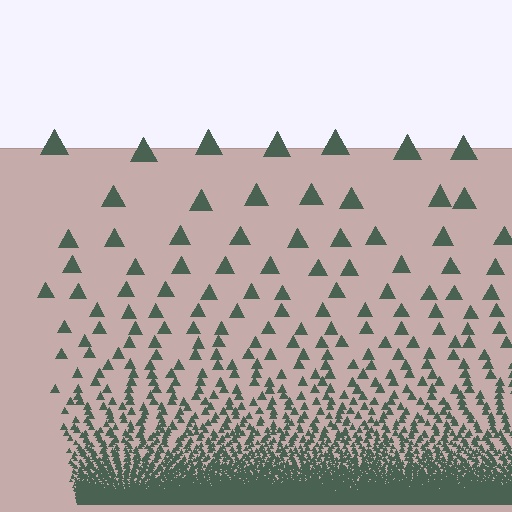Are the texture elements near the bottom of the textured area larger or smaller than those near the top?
Smaller. The gradient is inverted — elements near the bottom are smaller and denser.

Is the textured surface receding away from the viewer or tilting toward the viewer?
The surface appears to tilt toward the viewer. Texture elements get larger and sparser toward the top.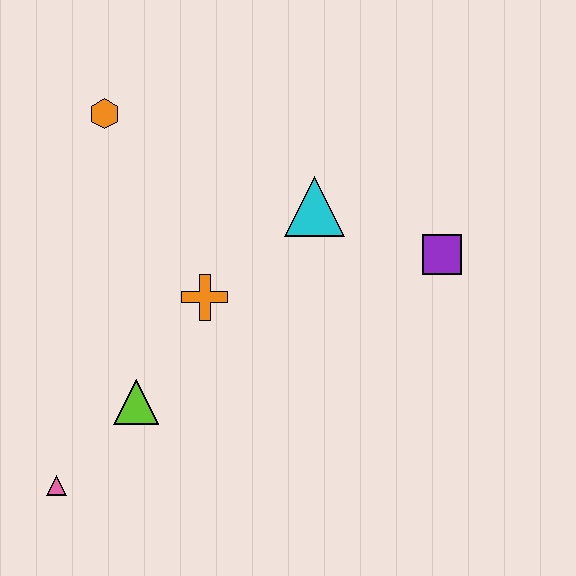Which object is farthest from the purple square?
The pink triangle is farthest from the purple square.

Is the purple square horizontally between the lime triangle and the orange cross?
No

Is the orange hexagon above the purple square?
Yes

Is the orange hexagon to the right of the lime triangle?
No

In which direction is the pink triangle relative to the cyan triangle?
The pink triangle is below the cyan triangle.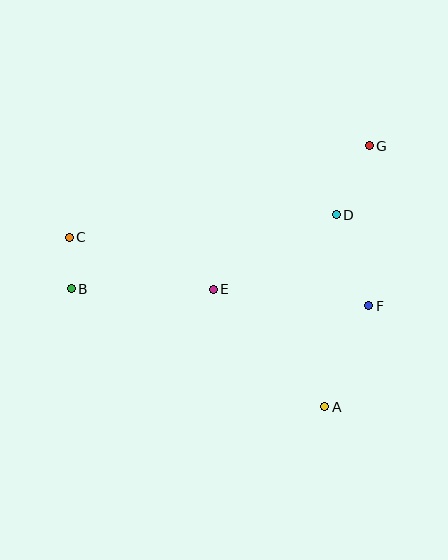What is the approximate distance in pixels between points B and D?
The distance between B and D is approximately 275 pixels.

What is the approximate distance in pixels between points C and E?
The distance between C and E is approximately 153 pixels.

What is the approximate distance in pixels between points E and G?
The distance between E and G is approximately 212 pixels.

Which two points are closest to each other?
Points B and C are closest to each other.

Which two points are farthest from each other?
Points B and G are farthest from each other.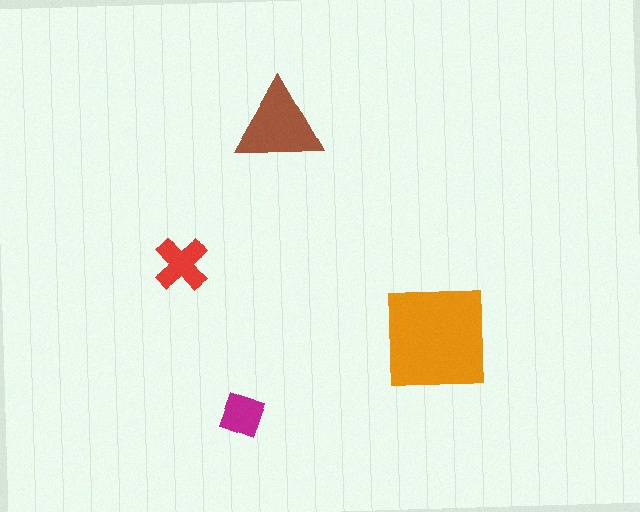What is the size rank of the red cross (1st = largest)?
3rd.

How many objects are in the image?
There are 4 objects in the image.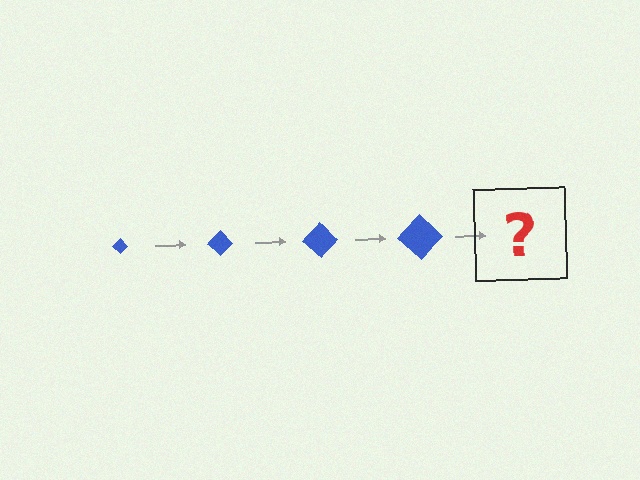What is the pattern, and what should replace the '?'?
The pattern is that the diamond gets progressively larger each step. The '?' should be a blue diamond, larger than the previous one.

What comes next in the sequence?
The next element should be a blue diamond, larger than the previous one.